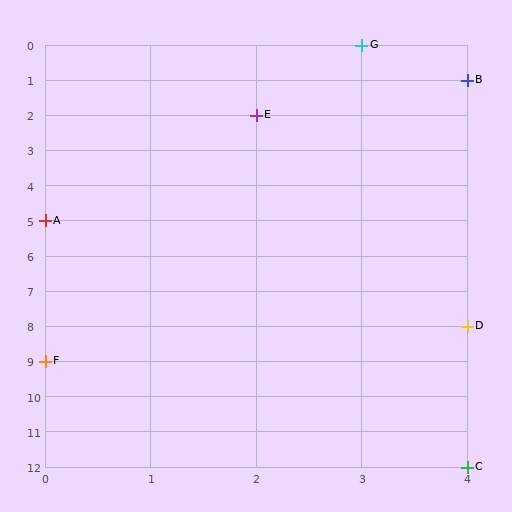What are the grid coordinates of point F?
Point F is at grid coordinates (0, 9).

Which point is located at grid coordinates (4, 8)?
Point D is at (4, 8).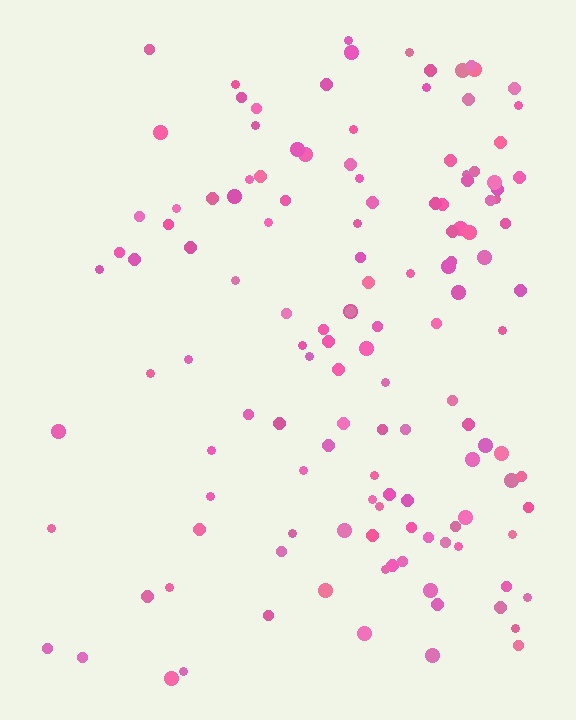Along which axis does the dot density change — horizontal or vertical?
Horizontal.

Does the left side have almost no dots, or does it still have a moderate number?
Still a moderate number, just noticeably fewer than the right.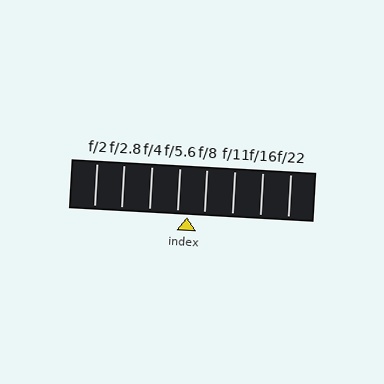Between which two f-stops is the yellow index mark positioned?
The index mark is between f/5.6 and f/8.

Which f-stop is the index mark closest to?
The index mark is closest to f/5.6.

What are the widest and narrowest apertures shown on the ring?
The widest aperture shown is f/2 and the narrowest is f/22.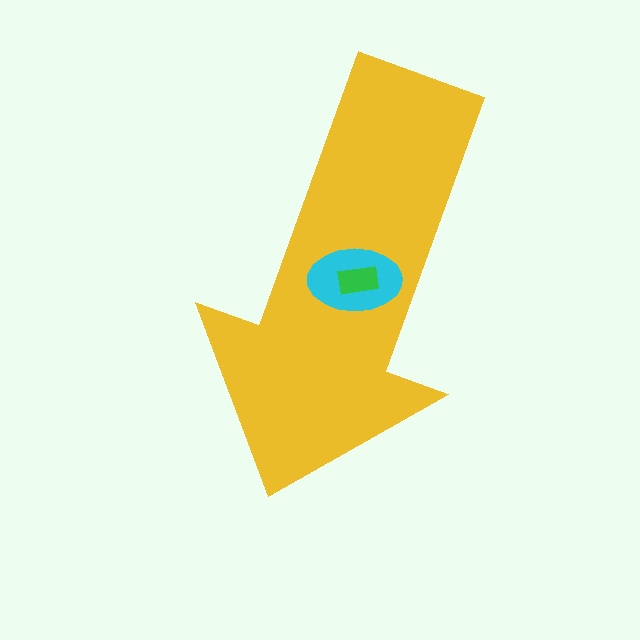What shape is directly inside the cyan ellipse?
The green rectangle.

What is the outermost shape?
The yellow arrow.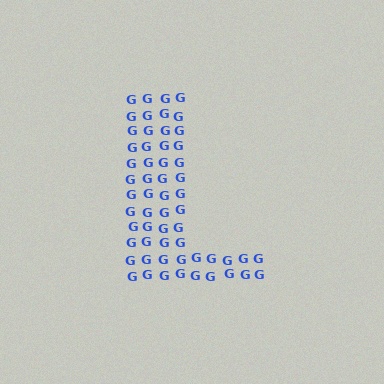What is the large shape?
The large shape is the letter L.